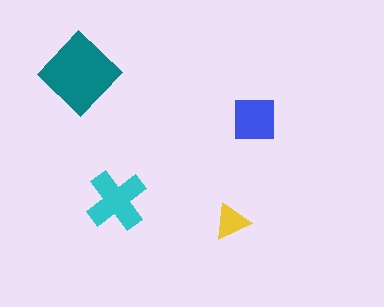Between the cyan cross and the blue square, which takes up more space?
The cyan cross.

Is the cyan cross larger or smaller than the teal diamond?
Smaller.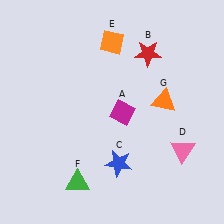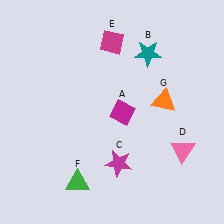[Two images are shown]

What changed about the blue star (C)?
In Image 1, C is blue. In Image 2, it changed to magenta.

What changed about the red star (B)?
In Image 1, B is red. In Image 2, it changed to teal.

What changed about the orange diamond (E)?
In Image 1, E is orange. In Image 2, it changed to magenta.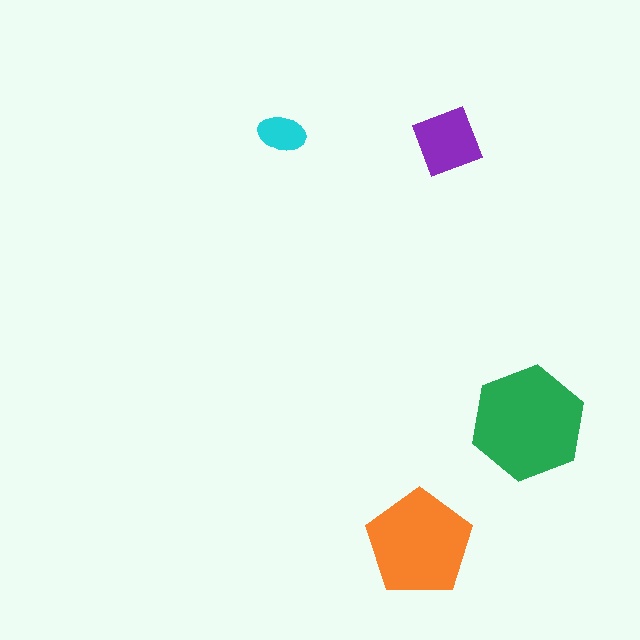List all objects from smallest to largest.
The cyan ellipse, the purple diamond, the orange pentagon, the green hexagon.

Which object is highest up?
The cyan ellipse is topmost.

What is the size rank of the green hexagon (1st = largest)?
1st.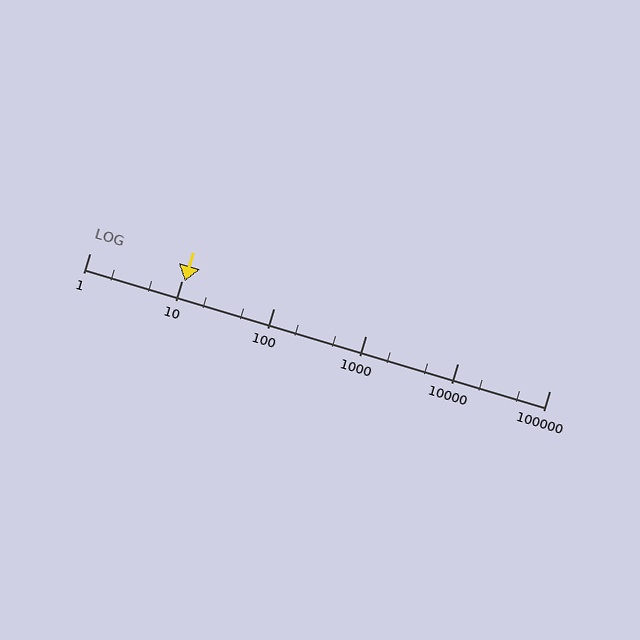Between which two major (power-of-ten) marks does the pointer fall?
The pointer is between 10 and 100.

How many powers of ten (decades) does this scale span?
The scale spans 5 decades, from 1 to 100000.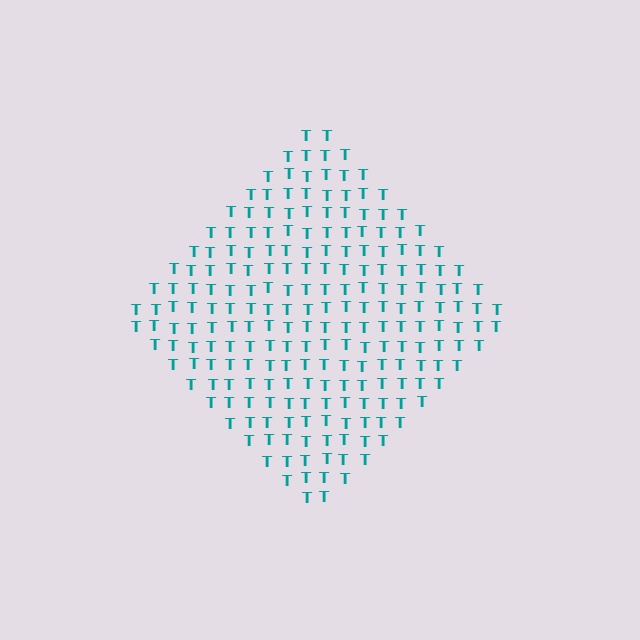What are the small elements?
The small elements are letter T's.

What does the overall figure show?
The overall figure shows a diamond.